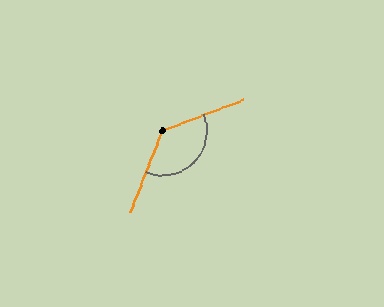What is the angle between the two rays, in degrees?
Approximately 132 degrees.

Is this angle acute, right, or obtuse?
It is obtuse.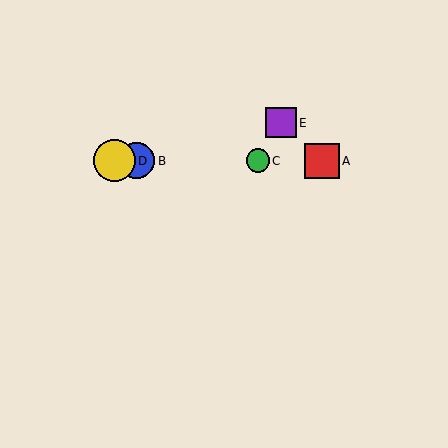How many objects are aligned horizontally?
4 objects (A, B, C, D) are aligned horizontally.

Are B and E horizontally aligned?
No, B is at y≈161 and E is at y≈123.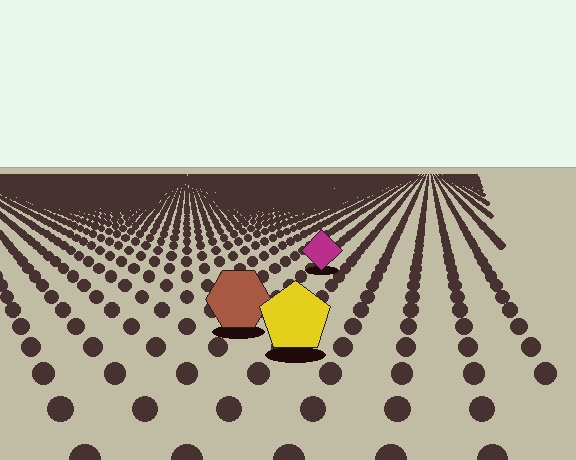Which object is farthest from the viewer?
The magenta diamond is farthest from the viewer. It appears smaller and the ground texture around it is denser.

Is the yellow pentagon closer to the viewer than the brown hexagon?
Yes. The yellow pentagon is closer — you can tell from the texture gradient: the ground texture is coarser near it.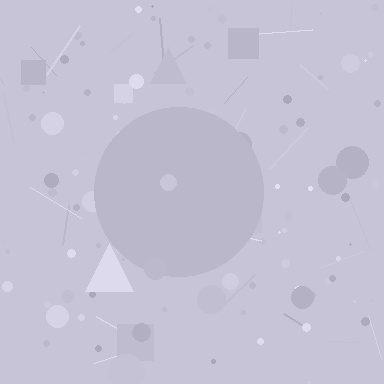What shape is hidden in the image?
A circle is hidden in the image.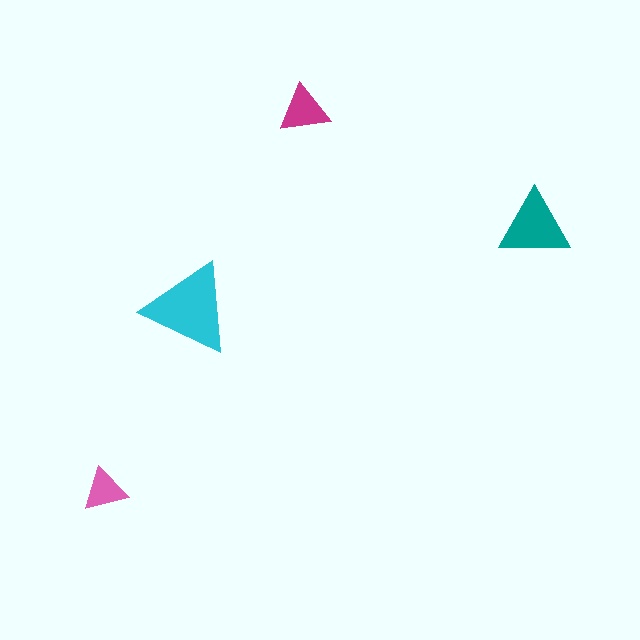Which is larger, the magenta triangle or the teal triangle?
The teal one.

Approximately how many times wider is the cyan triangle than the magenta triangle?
About 2 times wider.